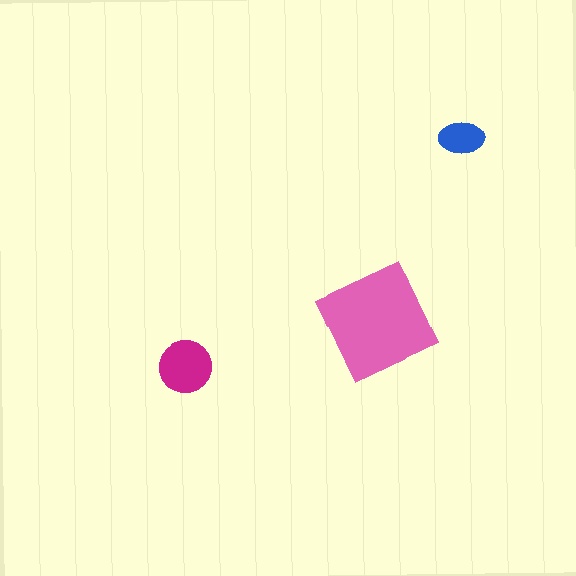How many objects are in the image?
There are 3 objects in the image.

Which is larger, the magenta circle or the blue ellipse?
The magenta circle.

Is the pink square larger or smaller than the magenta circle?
Larger.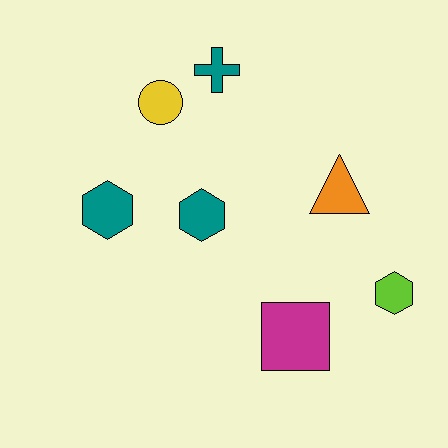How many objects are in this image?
There are 7 objects.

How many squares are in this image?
There is 1 square.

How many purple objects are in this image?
There are no purple objects.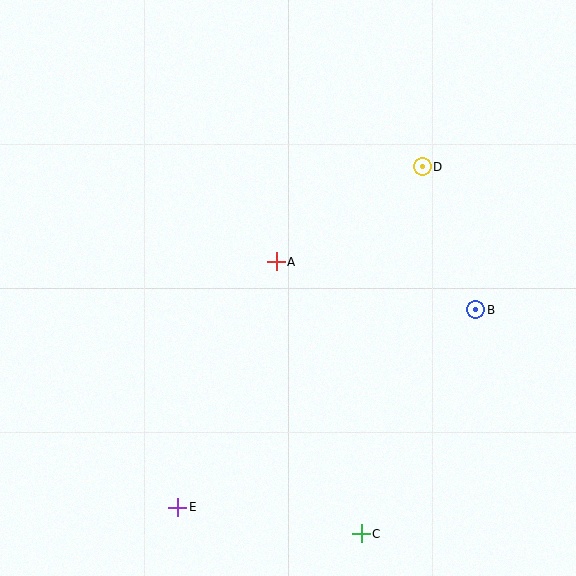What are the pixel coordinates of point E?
Point E is at (178, 507).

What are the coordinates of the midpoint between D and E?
The midpoint between D and E is at (300, 337).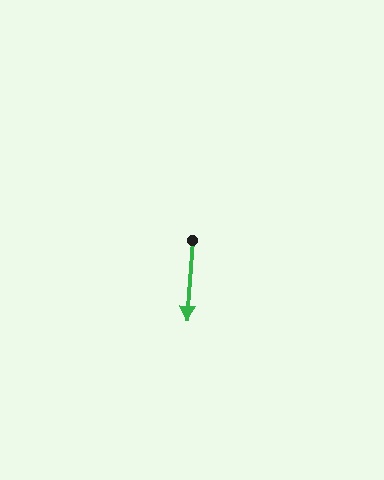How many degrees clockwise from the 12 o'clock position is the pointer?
Approximately 184 degrees.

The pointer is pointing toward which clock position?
Roughly 6 o'clock.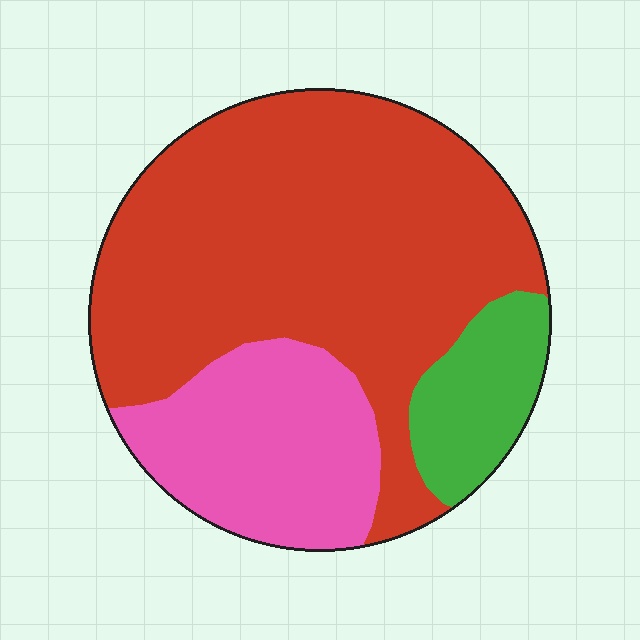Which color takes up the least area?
Green, at roughly 10%.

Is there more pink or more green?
Pink.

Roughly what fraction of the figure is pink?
Pink takes up about one quarter (1/4) of the figure.